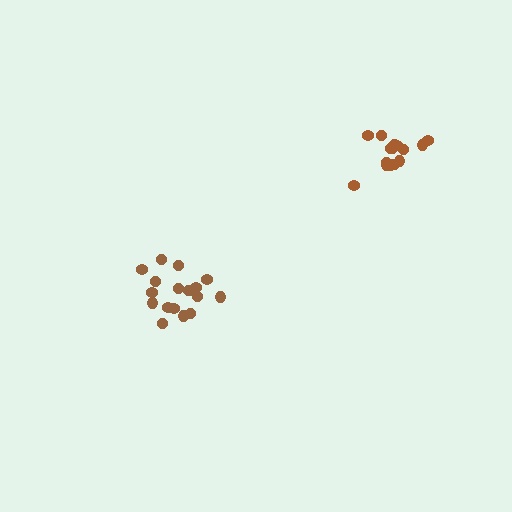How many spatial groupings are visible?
There are 2 spatial groupings.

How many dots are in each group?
Group 1: 18 dots, Group 2: 15 dots (33 total).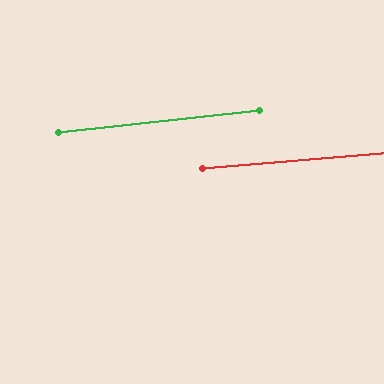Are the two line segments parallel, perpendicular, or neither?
Parallel — their directions differ by only 1.7°.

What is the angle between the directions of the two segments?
Approximately 2 degrees.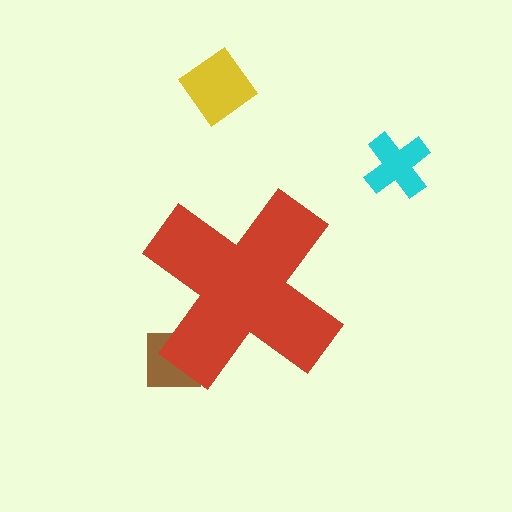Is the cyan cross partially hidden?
No, the cyan cross is fully visible.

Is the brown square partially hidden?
Yes, the brown square is partially hidden behind the red cross.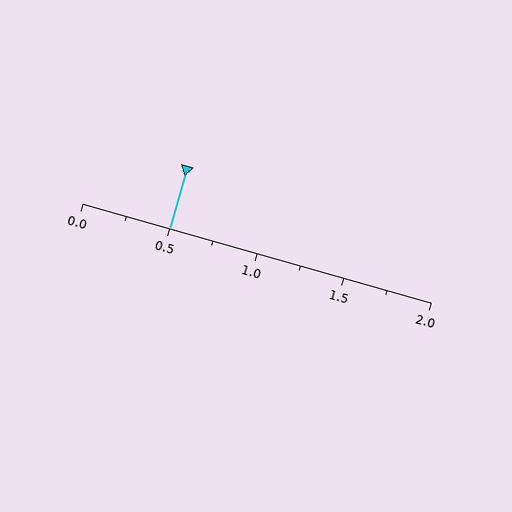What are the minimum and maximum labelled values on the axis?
The axis runs from 0.0 to 2.0.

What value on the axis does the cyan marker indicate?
The marker indicates approximately 0.5.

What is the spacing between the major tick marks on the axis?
The major ticks are spaced 0.5 apart.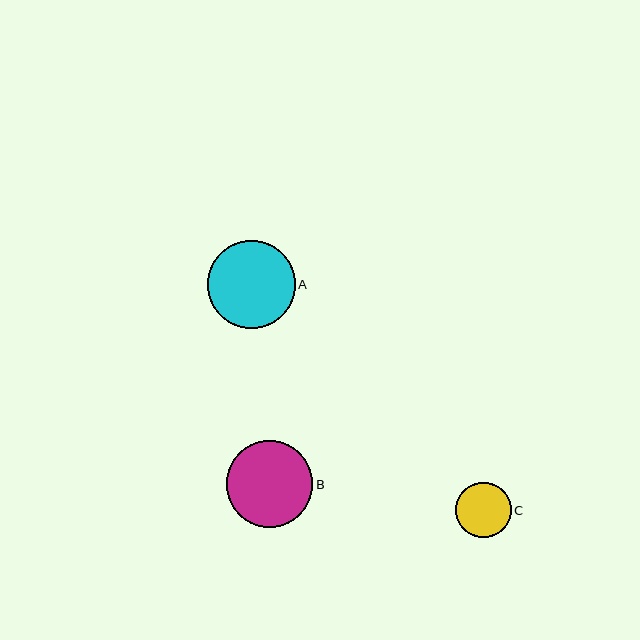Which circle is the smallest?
Circle C is the smallest with a size of approximately 55 pixels.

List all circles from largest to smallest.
From largest to smallest: A, B, C.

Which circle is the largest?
Circle A is the largest with a size of approximately 88 pixels.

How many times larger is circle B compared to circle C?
Circle B is approximately 1.6 times the size of circle C.